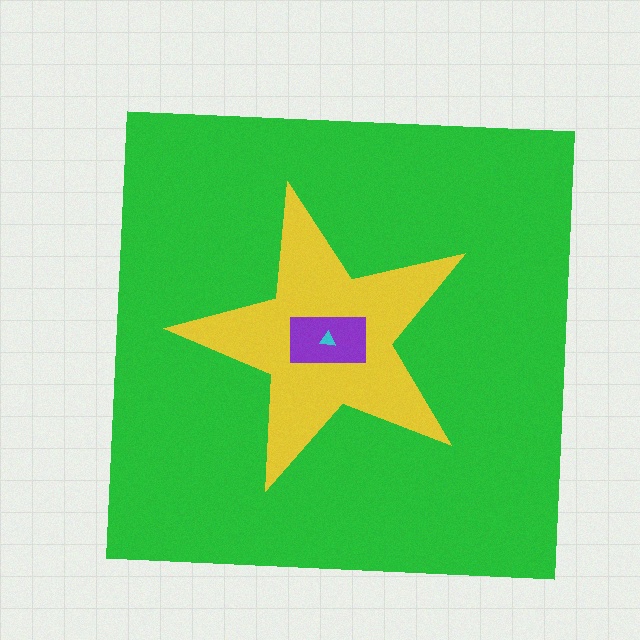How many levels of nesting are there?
4.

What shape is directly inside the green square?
The yellow star.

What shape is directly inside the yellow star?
The purple rectangle.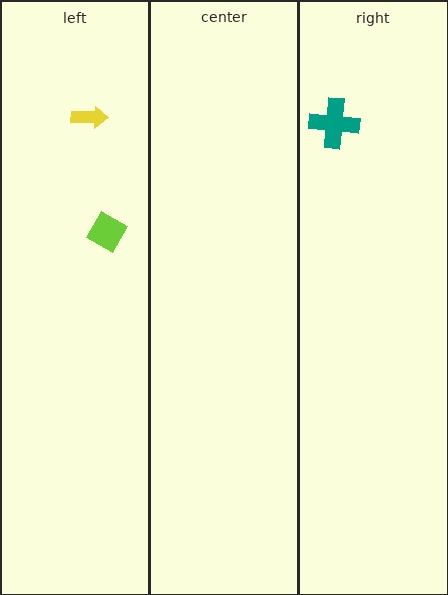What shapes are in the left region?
The yellow arrow, the lime diamond.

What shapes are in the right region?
The teal cross.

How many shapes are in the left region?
2.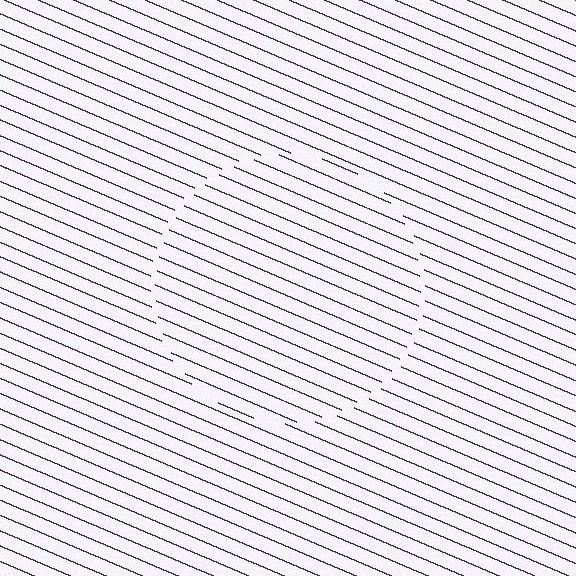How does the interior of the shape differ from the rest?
The interior of the shape contains the same grating, shifted by half a period — the contour is defined by the phase discontinuity where line-ends from the inner and outer gratings abut.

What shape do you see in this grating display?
An illusory circle. The interior of the shape contains the same grating, shifted by half a period — the contour is defined by the phase discontinuity where line-ends from the inner and outer gratings abut.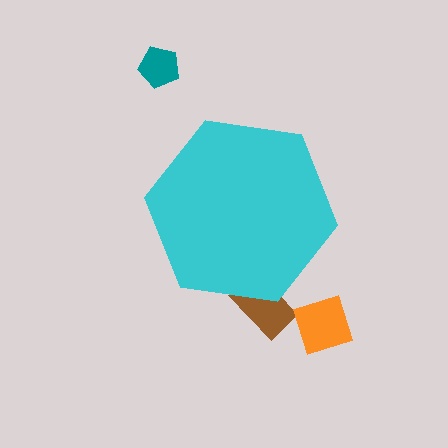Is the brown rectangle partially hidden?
Yes, the brown rectangle is partially hidden behind the cyan hexagon.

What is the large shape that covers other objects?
A cyan hexagon.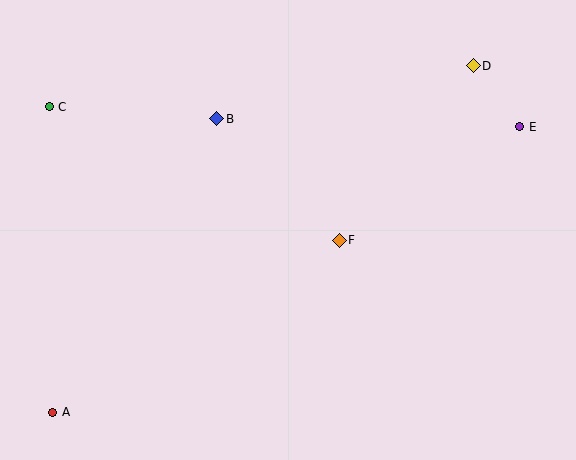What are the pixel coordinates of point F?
Point F is at (339, 240).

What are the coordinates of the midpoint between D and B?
The midpoint between D and B is at (345, 92).